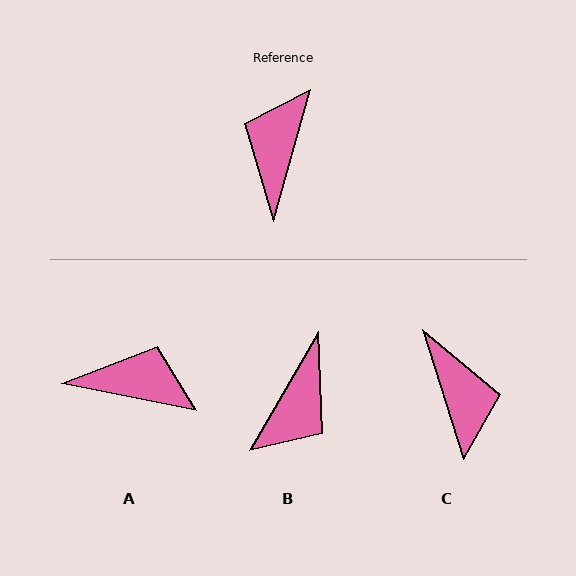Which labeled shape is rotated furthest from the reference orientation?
B, about 166 degrees away.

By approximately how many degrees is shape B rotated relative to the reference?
Approximately 166 degrees counter-clockwise.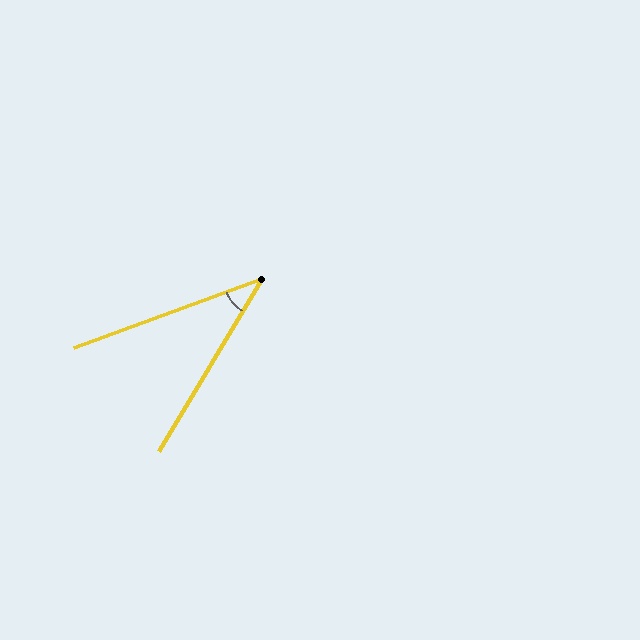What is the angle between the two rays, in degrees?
Approximately 39 degrees.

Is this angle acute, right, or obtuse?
It is acute.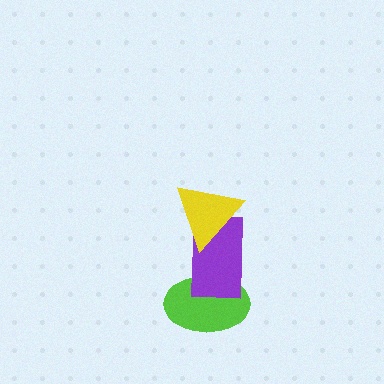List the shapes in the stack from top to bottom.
From top to bottom: the yellow triangle, the purple rectangle, the lime ellipse.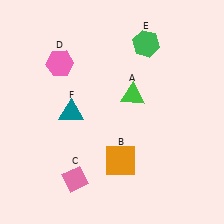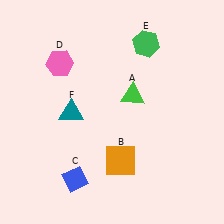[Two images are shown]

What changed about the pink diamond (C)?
In Image 1, C is pink. In Image 2, it changed to blue.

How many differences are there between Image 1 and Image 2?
There is 1 difference between the two images.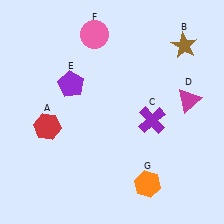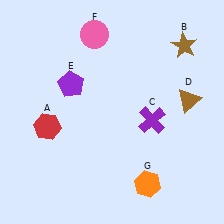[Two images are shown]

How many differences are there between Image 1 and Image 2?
There is 1 difference between the two images.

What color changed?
The triangle (D) changed from magenta in Image 1 to brown in Image 2.